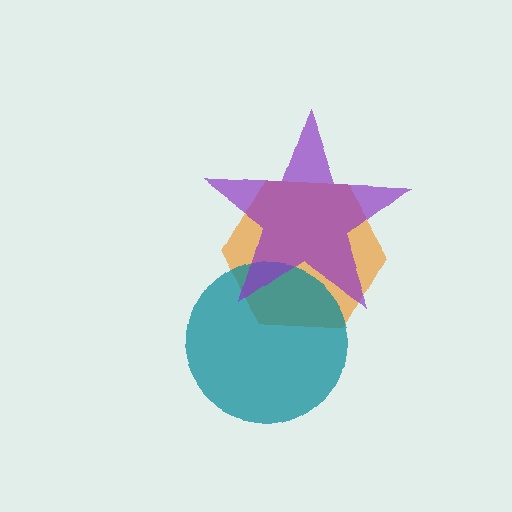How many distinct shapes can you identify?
There are 3 distinct shapes: an orange hexagon, a teal circle, a purple star.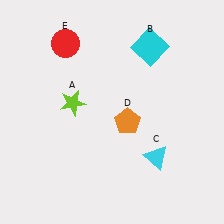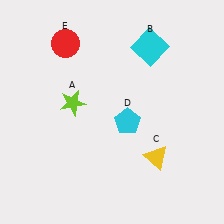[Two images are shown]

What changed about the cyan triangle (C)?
In Image 1, C is cyan. In Image 2, it changed to yellow.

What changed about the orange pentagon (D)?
In Image 1, D is orange. In Image 2, it changed to cyan.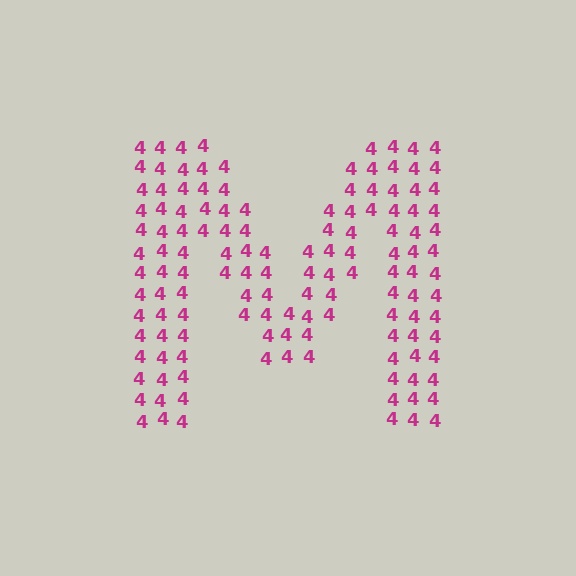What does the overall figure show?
The overall figure shows the letter M.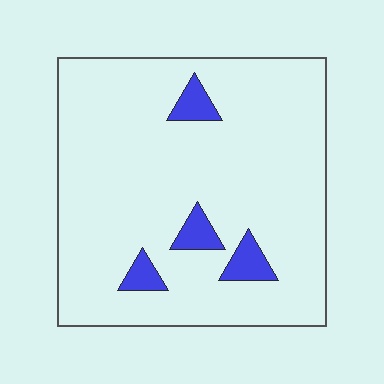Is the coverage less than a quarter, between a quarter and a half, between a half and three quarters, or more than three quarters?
Less than a quarter.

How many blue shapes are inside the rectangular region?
4.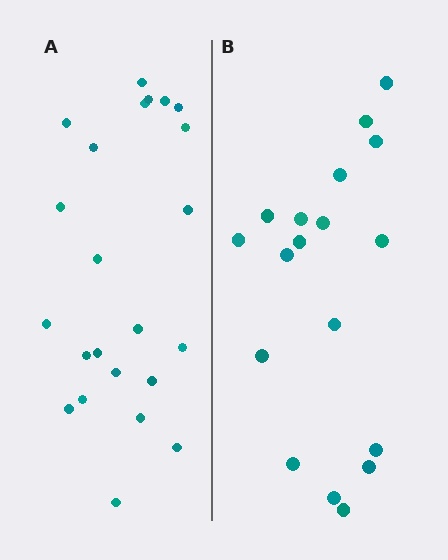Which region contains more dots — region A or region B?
Region A (the left region) has more dots.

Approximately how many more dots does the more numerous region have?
Region A has about 5 more dots than region B.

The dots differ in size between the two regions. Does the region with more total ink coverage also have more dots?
No. Region B has more total ink coverage because its dots are larger, but region A actually contains more individual dots. Total area can be misleading — the number of items is what matters here.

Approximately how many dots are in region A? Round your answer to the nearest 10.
About 20 dots. (The exact count is 23, which rounds to 20.)